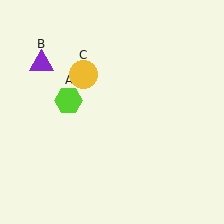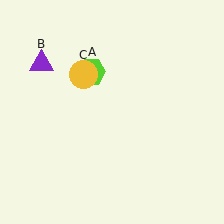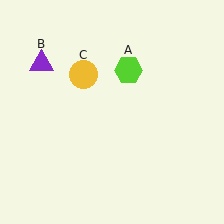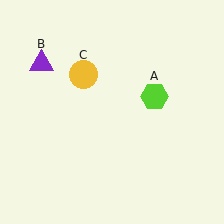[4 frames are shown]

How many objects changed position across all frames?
1 object changed position: lime hexagon (object A).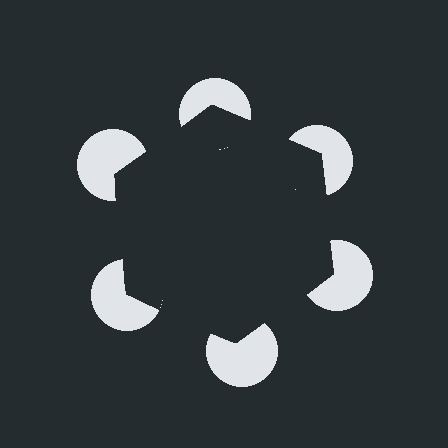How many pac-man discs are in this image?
There are 6 — one at each vertex of the illusory hexagon.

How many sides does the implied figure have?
6 sides.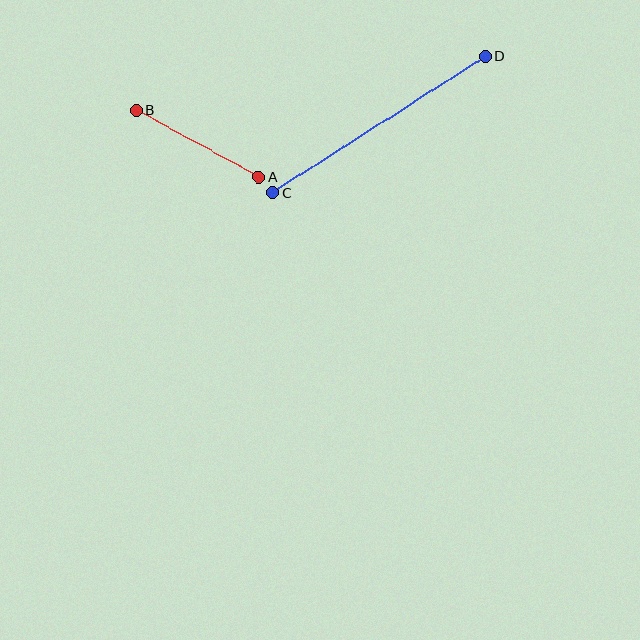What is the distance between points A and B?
The distance is approximately 140 pixels.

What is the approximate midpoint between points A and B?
The midpoint is at approximately (198, 144) pixels.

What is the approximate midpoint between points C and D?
The midpoint is at approximately (379, 124) pixels.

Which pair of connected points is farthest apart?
Points C and D are farthest apart.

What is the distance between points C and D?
The distance is approximately 253 pixels.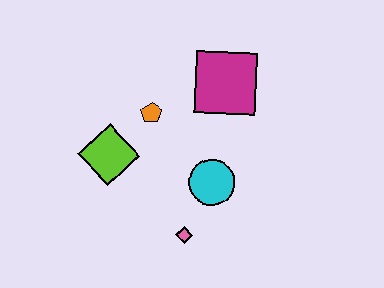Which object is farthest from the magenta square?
The pink diamond is farthest from the magenta square.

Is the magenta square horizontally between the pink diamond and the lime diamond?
No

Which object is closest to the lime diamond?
The orange pentagon is closest to the lime diamond.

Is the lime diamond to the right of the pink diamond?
No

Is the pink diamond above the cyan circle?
No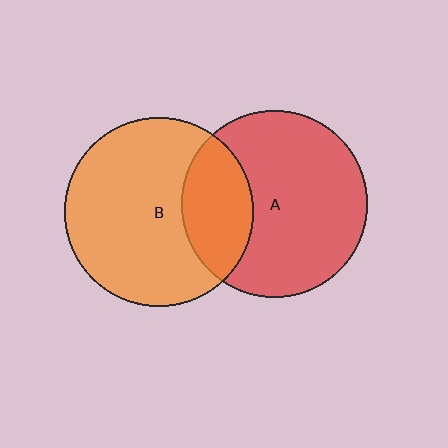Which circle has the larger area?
Circle B (orange).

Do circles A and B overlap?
Yes.